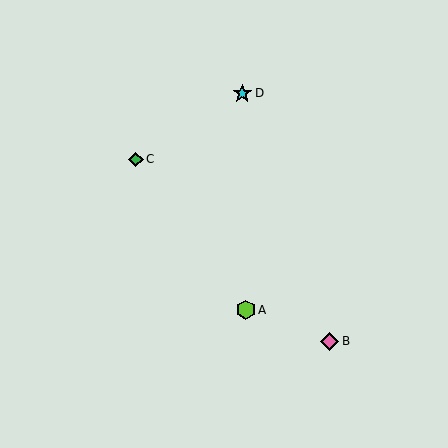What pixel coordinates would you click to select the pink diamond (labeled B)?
Click at (330, 341) to select the pink diamond B.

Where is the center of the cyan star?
The center of the cyan star is at (242, 93).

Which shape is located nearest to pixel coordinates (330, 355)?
The pink diamond (labeled B) at (330, 341) is nearest to that location.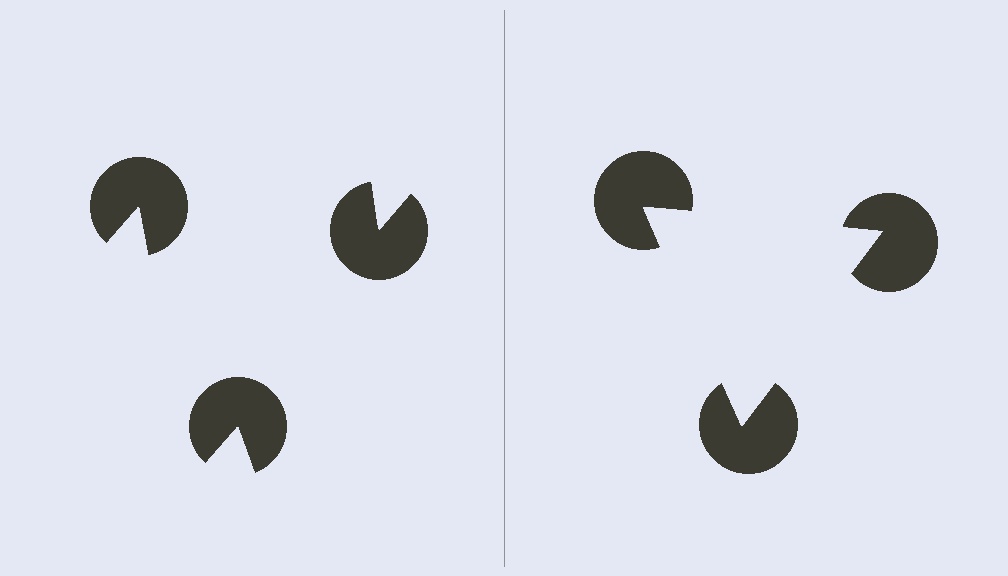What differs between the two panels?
The pac-man discs are positioned identically on both sides; only the wedge orientations differ. On the right they align to a triangle; on the left they are misaligned.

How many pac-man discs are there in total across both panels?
6 — 3 on each side.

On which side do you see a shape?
An illusory triangle appears on the right side. On the left side the wedge cuts are rotated, so no coherent shape forms.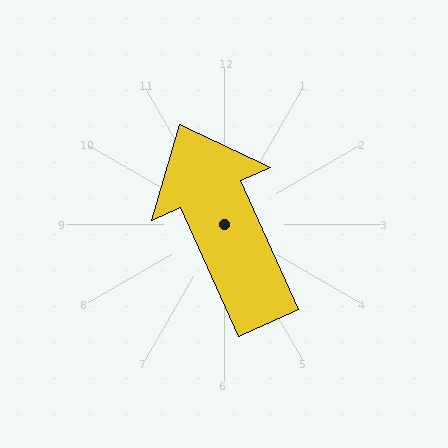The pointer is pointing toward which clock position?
Roughly 11 o'clock.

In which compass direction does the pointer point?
Northwest.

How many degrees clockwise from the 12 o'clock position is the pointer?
Approximately 336 degrees.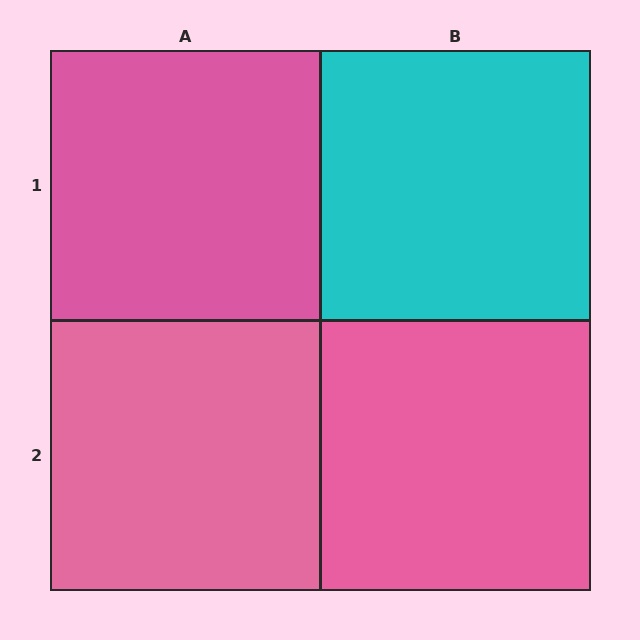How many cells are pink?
3 cells are pink.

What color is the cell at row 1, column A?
Pink.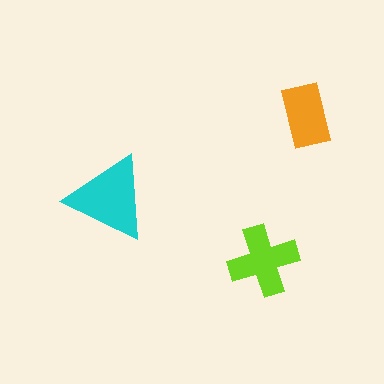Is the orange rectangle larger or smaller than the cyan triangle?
Smaller.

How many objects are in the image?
There are 3 objects in the image.